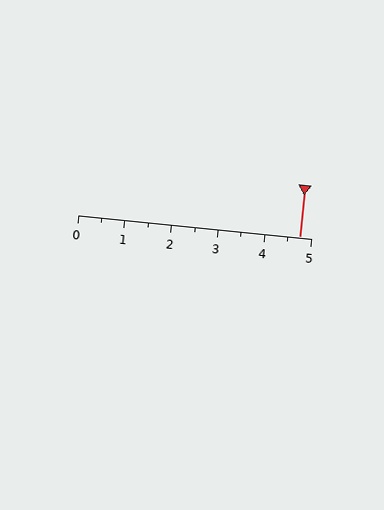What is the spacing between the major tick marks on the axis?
The major ticks are spaced 1 apart.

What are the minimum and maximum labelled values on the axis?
The axis runs from 0 to 5.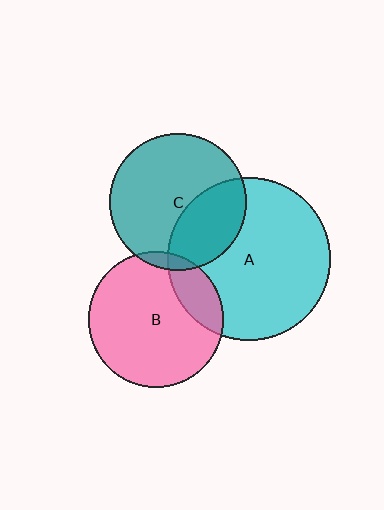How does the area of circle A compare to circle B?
Approximately 1.4 times.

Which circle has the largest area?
Circle A (cyan).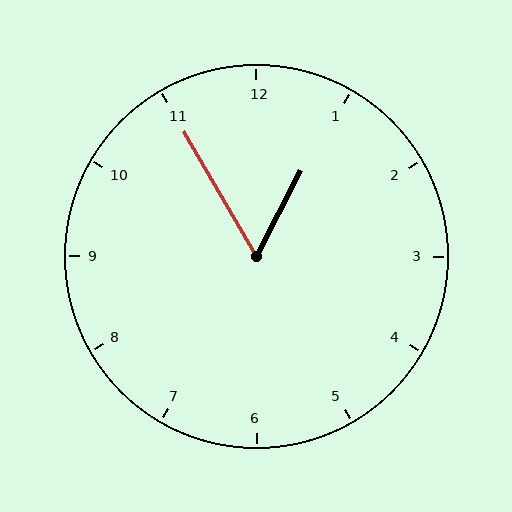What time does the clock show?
12:55.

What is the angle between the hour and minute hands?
Approximately 58 degrees.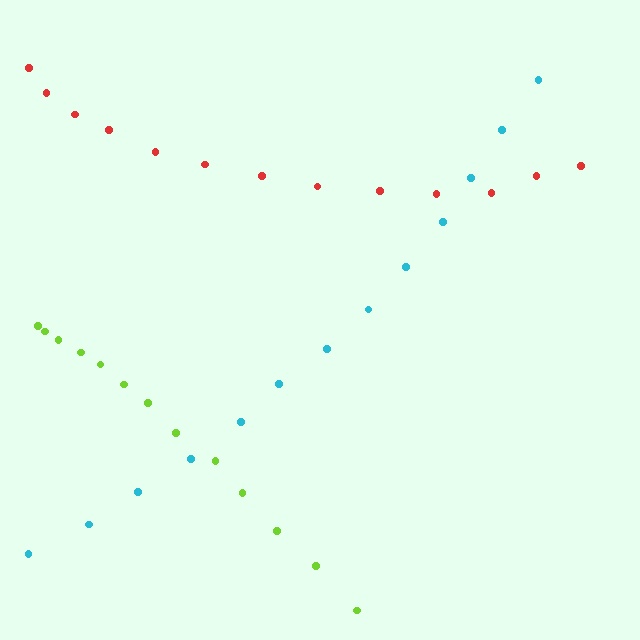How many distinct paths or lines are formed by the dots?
There are 3 distinct paths.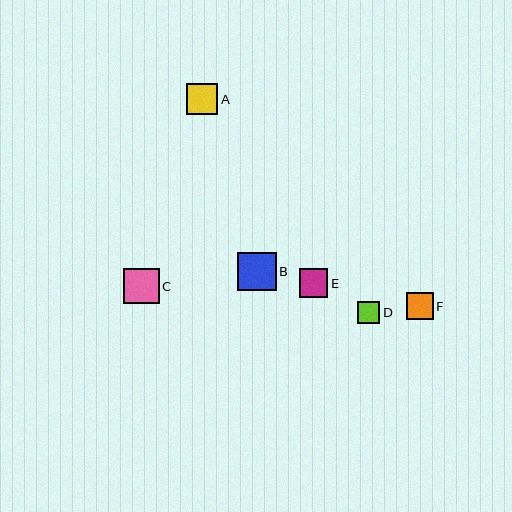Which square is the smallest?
Square D is the smallest with a size of approximately 22 pixels.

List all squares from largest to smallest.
From largest to smallest: B, C, A, E, F, D.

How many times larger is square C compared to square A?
Square C is approximately 1.1 times the size of square A.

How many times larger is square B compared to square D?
Square B is approximately 1.7 times the size of square D.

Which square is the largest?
Square B is the largest with a size of approximately 38 pixels.